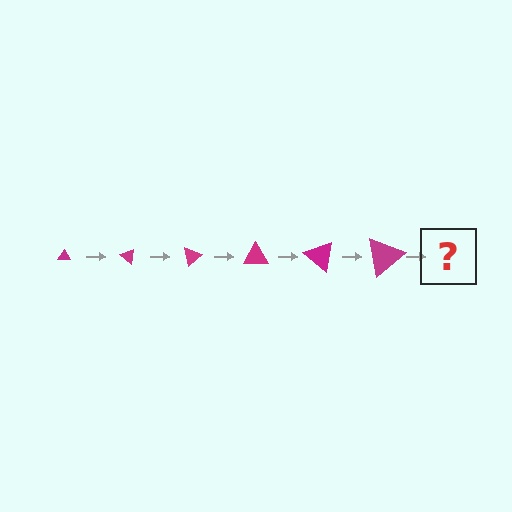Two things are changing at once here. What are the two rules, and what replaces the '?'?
The two rules are that the triangle grows larger each step and it rotates 40 degrees each step. The '?' should be a triangle, larger than the previous one and rotated 240 degrees from the start.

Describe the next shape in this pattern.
It should be a triangle, larger than the previous one and rotated 240 degrees from the start.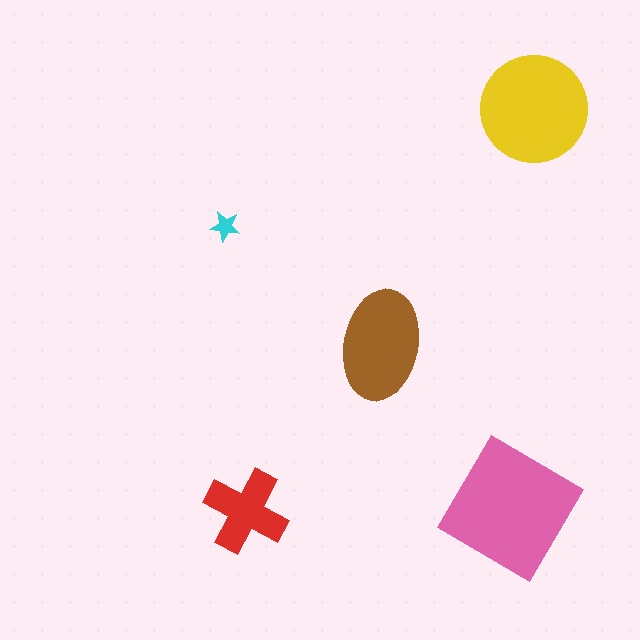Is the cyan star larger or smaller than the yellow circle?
Smaller.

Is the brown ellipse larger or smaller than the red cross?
Larger.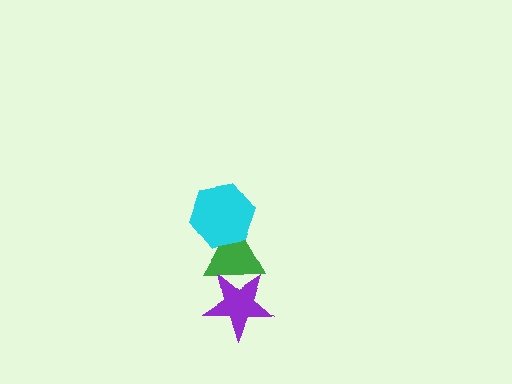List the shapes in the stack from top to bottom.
From top to bottom: the cyan hexagon, the green triangle, the purple star.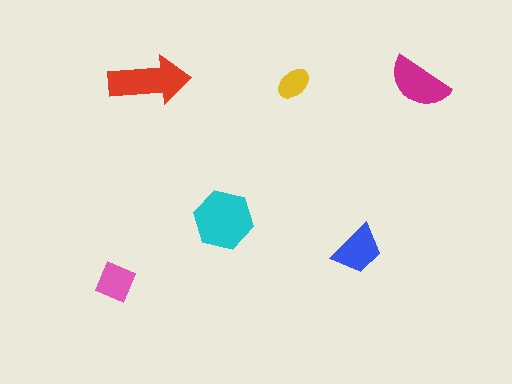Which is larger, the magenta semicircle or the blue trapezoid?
The magenta semicircle.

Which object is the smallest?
The yellow ellipse.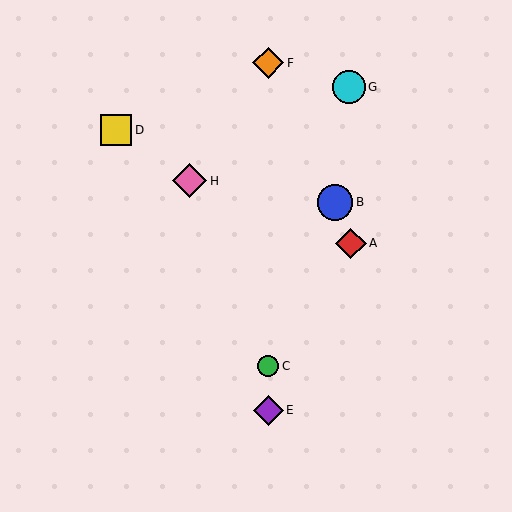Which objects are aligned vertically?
Objects C, E, F are aligned vertically.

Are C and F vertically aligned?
Yes, both are at x≈268.